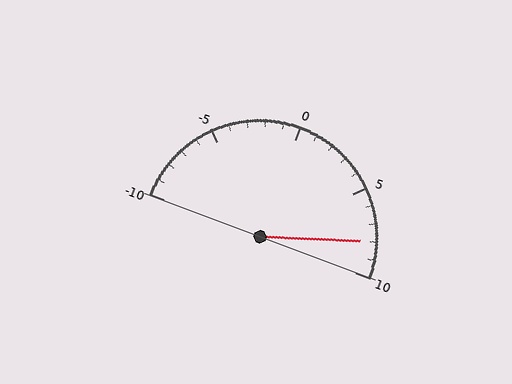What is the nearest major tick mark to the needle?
The nearest major tick mark is 10.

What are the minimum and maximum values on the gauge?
The gauge ranges from -10 to 10.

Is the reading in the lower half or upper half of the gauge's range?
The reading is in the upper half of the range (-10 to 10).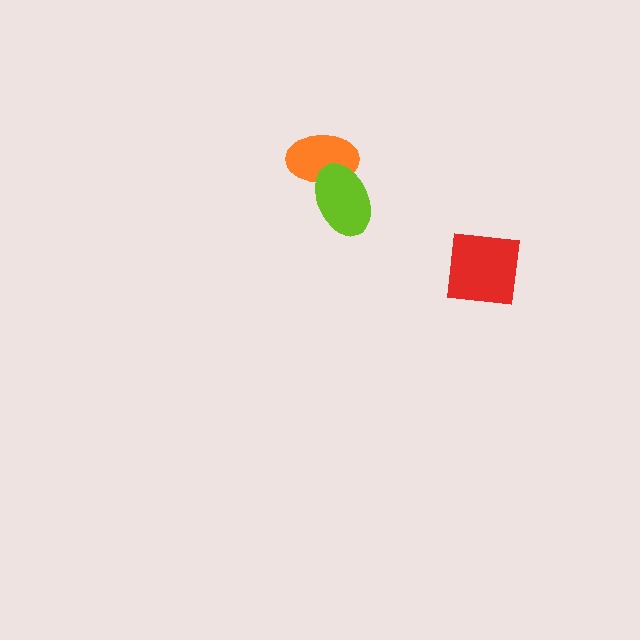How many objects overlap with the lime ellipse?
1 object overlaps with the lime ellipse.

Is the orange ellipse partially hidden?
Yes, it is partially covered by another shape.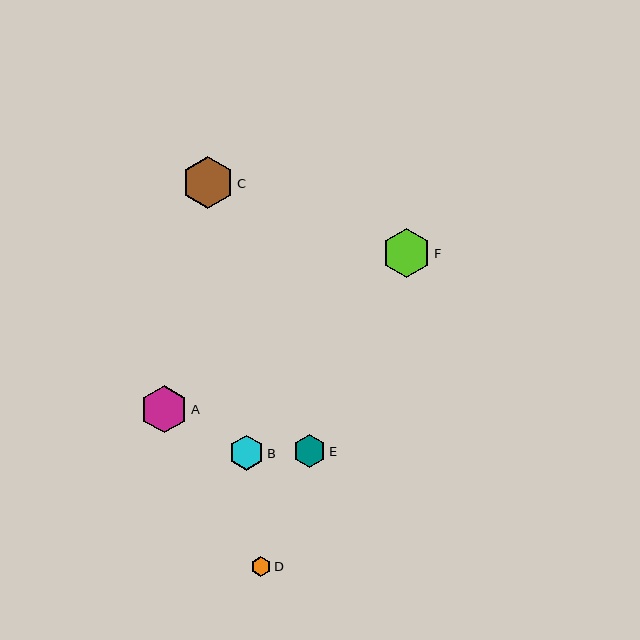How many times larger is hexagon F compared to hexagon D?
Hexagon F is approximately 2.5 times the size of hexagon D.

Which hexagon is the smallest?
Hexagon D is the smallest with a size of approximately 20 pixels.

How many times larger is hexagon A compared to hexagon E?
Hexagon A is approximately 1.5 times the size of hexagon E.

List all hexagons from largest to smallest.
From largest to smallest: C, F, A, B, E, D.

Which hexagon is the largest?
Hexagon C is the largest with a size of approximately 51 pixels.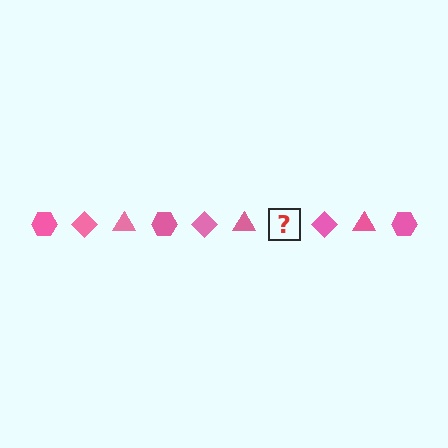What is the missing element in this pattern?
The missing element is a pink hexagon.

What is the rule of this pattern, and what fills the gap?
The rule is that the pattern cycles through hexagon, diamond, triangle shapes in pink. The gap should be filled with a pink hexagon.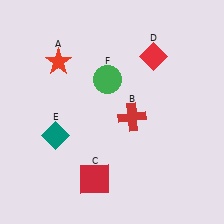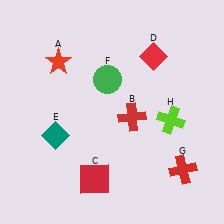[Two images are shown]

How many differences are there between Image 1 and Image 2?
There are 2 differences between the two images.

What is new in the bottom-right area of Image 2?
A red cross (G) was added in the bottom-right area of Image 2.